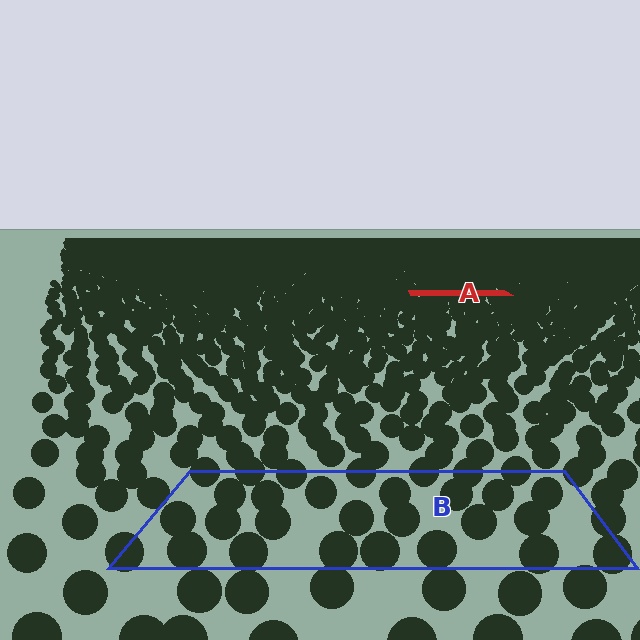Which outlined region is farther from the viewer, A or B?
Region A is farther from the viewer — the texture elements inside it appear smaller and more densely packed.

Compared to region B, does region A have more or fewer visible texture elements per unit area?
Region A has more texture elements per unit area — they are packed more densely because it is farther away.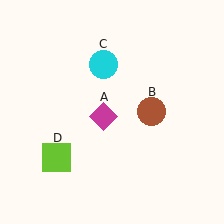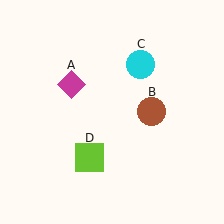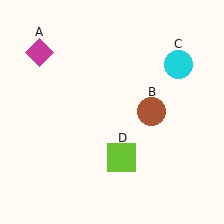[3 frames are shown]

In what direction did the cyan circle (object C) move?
The cyan circle (object C) moved right.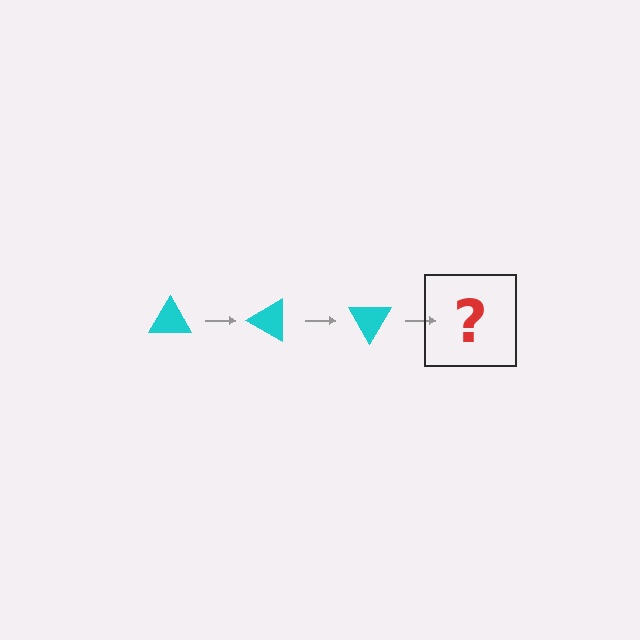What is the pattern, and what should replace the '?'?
The pattern is that the triangle rotates 30 degrees each step. The '?' should be a cyan triangle rotated 90 degrees.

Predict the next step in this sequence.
The next step is a cyan triangle rotated 90 degrees.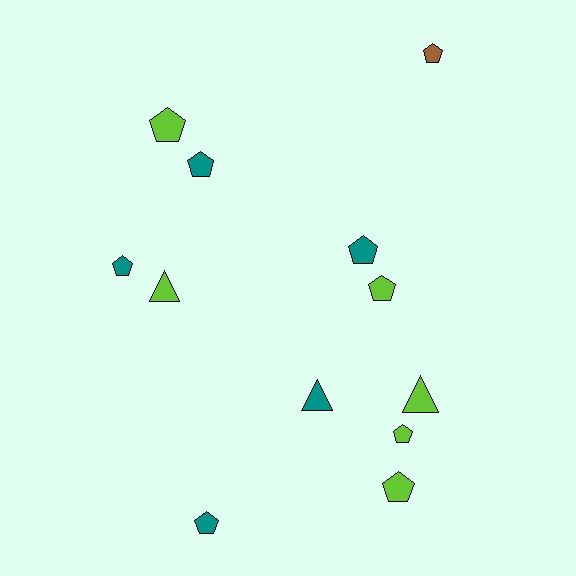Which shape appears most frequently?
Pentagon, with 9 objects.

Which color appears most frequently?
Lime, with 6 objects.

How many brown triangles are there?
There are no brown triangles.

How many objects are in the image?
There are 12 objects.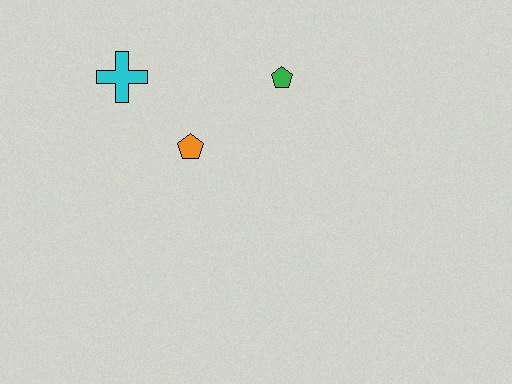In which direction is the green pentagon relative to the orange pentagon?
The green pentagon is to the right of the orange pentagon.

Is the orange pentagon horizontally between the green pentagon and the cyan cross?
Yes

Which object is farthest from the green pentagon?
The cyan cross is farthest from the green pentagon.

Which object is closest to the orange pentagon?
The cyan cross is closest to the orange pentagon.